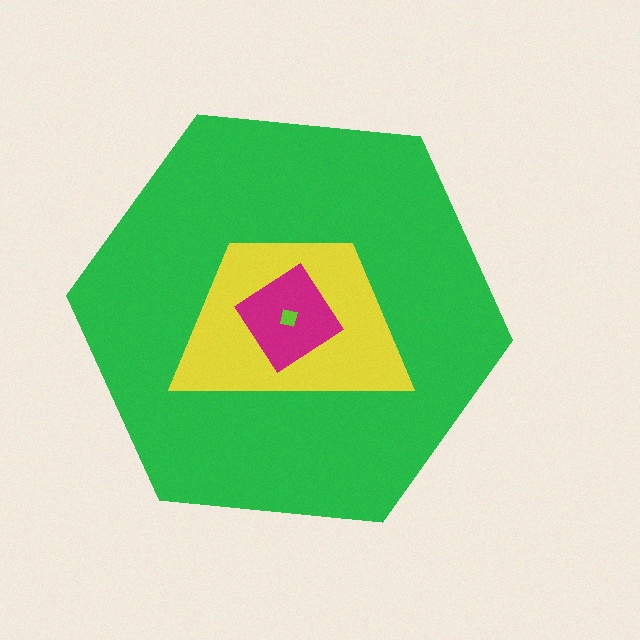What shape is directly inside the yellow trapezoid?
The magenta diamond.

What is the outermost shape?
The green hexagon.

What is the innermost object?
The lime square.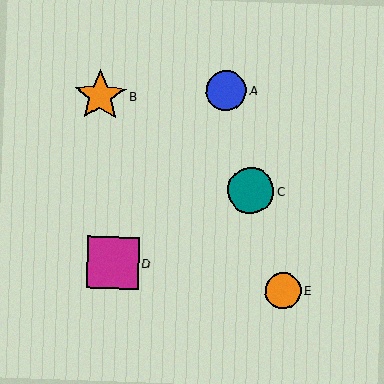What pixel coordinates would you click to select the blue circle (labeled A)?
Click at (226, 90) to select the blue circle A.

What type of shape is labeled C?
Shape C is a teal circle.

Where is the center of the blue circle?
The center of the blue circle is at (226, 90).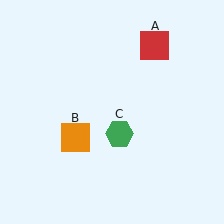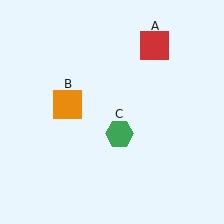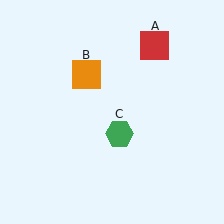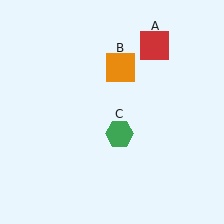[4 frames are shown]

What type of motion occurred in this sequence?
The orange square (object B) rotated clockwise around the center of the scene.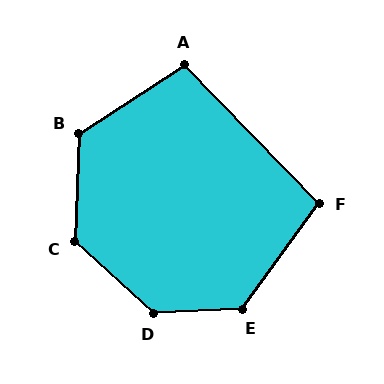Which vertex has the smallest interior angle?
F, at approximately 100 degrees.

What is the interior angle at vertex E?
Approximately 129 degrees (obtuse).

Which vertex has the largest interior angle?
D, at approximately 135 degrees.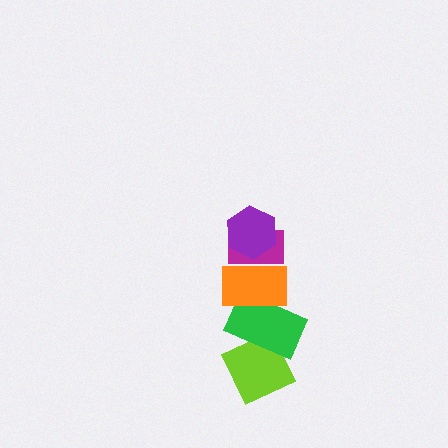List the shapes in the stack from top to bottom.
From top to bottom: the purple hexagon, the magenta rectangle, the orange rectangle, the green rectangle, the lime diamond.